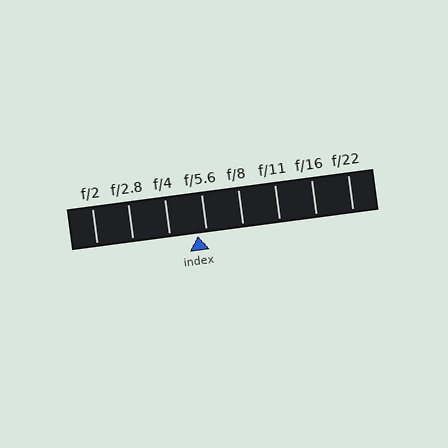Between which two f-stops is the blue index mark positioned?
The index mark is between f/4 and f/5.6.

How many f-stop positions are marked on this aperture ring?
There are 8 f-stop positions marked.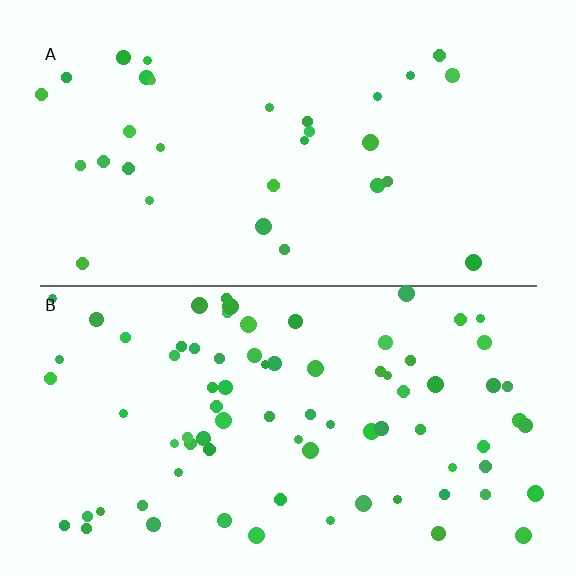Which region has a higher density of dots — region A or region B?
B (the bottom).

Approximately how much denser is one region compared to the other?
Approximately 2.5× — region B over region A.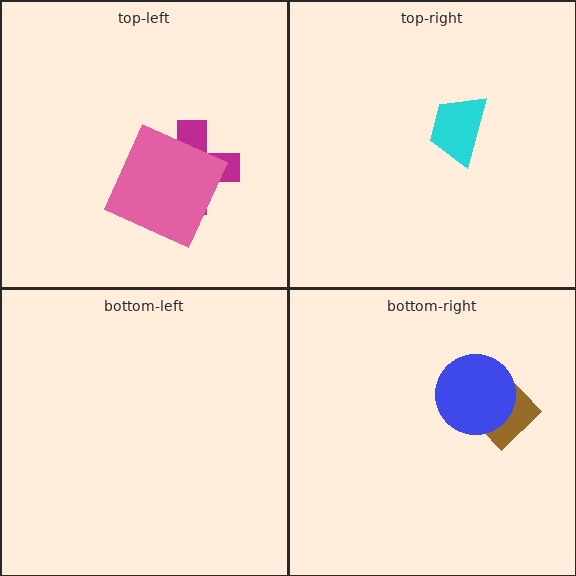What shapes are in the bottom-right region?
The brown diamond, the blue circle.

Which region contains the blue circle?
The bottom-right region.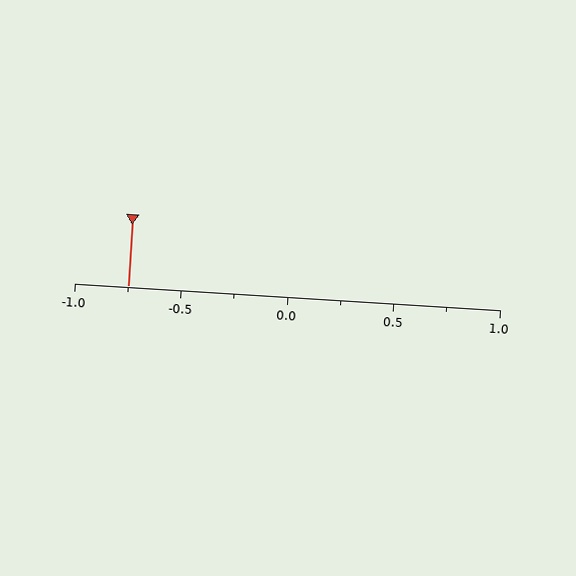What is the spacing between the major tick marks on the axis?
The major ticks are spaced 0.5 apart.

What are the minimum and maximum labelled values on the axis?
The axis runs from -1.0 to 1.0.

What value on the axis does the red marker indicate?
The marker indicates approximately -0.75.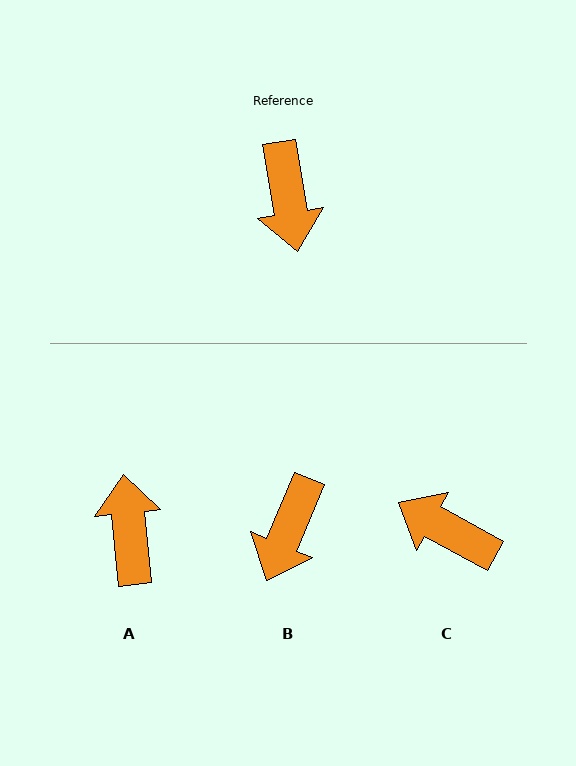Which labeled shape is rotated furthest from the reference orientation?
A, about 177 degrees away.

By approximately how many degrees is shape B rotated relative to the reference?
Approximately 32 degrees clockwise.